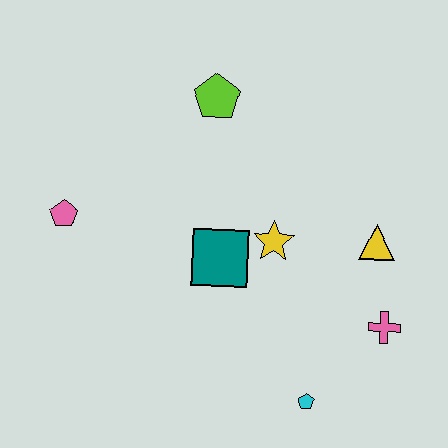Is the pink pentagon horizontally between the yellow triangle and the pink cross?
No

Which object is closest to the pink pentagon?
The teal square is closest to the pink pentagon.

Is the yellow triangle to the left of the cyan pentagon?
No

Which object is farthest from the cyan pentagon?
The lime pentagon is farthest from the cyan pentagon.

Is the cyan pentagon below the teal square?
Yes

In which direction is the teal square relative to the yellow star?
The teal square is to the left of the yellow star.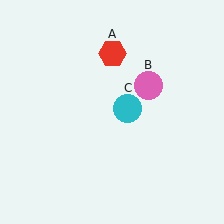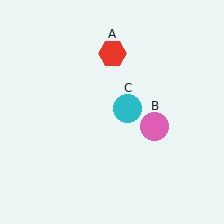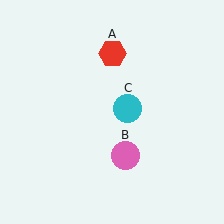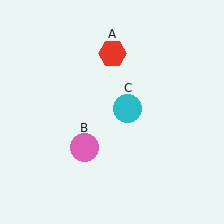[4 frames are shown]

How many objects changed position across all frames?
1 object changed position: pink circle (object B).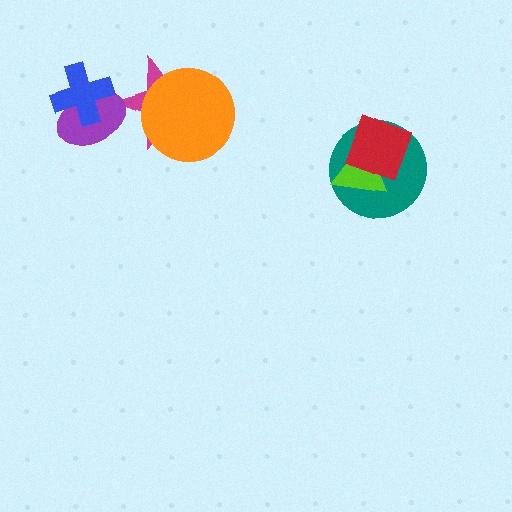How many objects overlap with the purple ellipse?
2 objects overlap with the purple ellipse.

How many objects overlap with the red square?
2 objects overlap with the red square.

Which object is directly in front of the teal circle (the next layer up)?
The lime triangle is directly in front of the teal circle.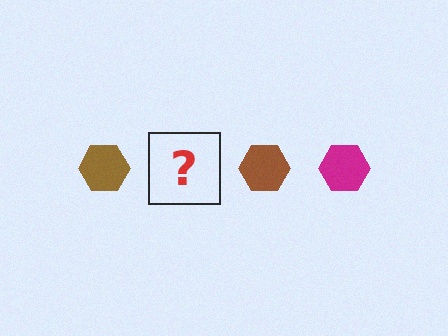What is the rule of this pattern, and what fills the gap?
The rule is that the pattern cycles through brown, magenta hexagons. The gap should be filled with a magenta hexagon.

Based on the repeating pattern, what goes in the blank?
The blank should be a magenta hexagon.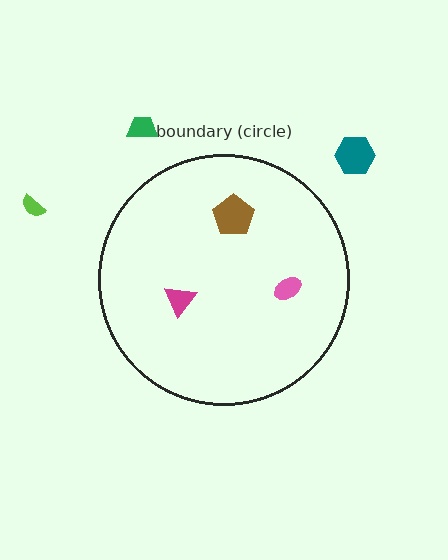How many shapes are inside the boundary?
3 inside, 3 outside.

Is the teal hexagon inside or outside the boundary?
Outside.